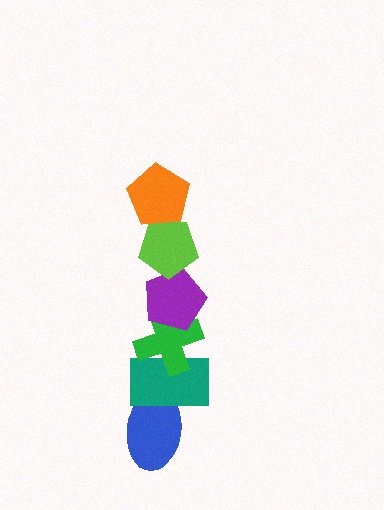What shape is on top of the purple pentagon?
The lime pentagon is on top of the purple pentagon.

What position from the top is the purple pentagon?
The purple pentagon is 3rd from the top.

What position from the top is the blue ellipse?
The blue ellipse is 6th from the top.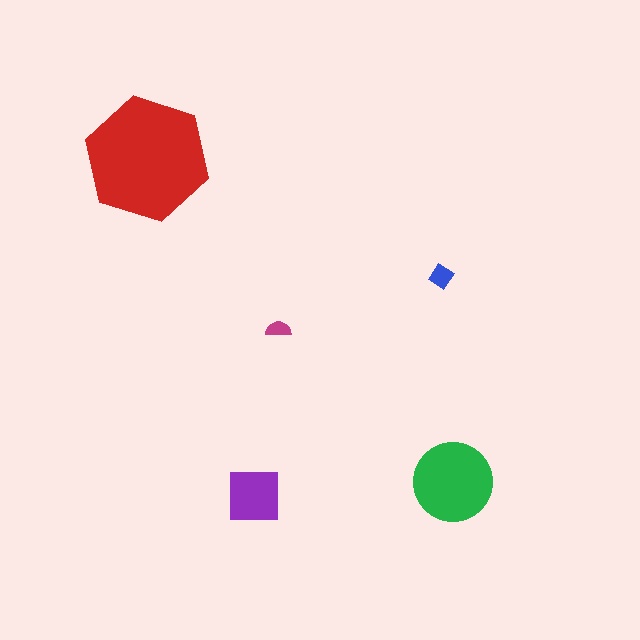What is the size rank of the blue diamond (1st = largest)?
4th.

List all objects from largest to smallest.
The red hexagon, the green circle, the purple square, the blue diamond, the magenta semicircle.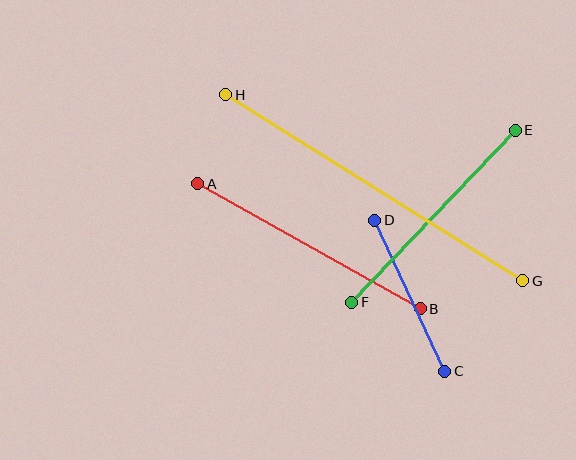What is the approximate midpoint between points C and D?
The midpoint is at approximately (410, 296) pixels.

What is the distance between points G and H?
The distance is approximately 350 pixels.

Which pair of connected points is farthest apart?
Points G and H are farthest apart.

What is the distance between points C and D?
The distance is approximately 167 pixels.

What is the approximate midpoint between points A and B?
The midpoint is at approximately (309, 246) pixels.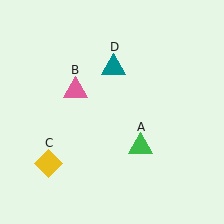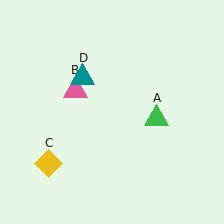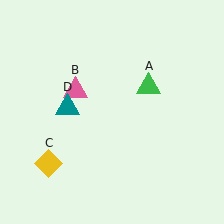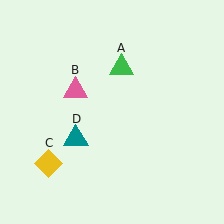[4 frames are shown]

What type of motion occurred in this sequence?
The green triangle (object A), teal triangle (object D) rotated counterclockwise around the center of the scene.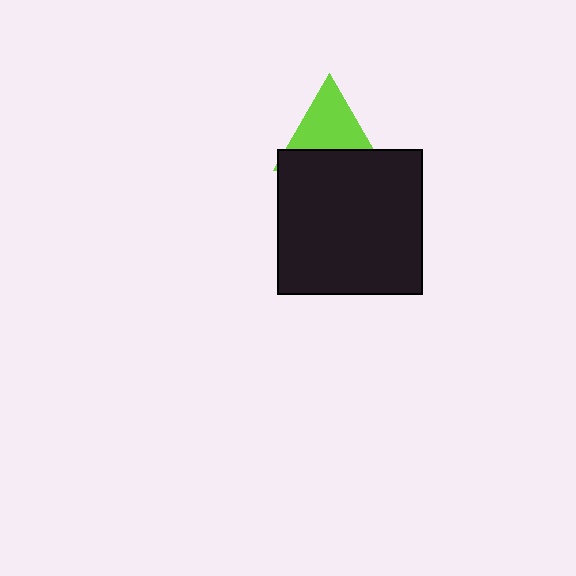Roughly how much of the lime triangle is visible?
About half of it is visible (roughly 61%).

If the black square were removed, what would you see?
You would see the complete lime triangle.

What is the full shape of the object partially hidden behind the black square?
The partially hidden object is a lime triangle.